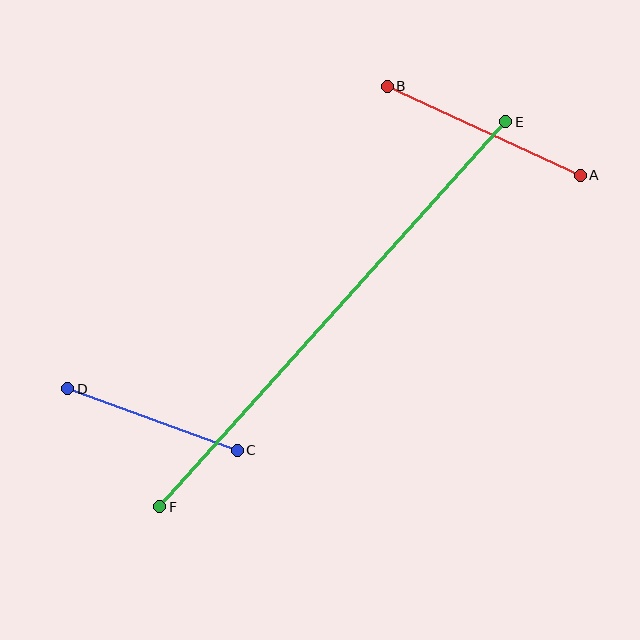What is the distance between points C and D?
The distance is approximately 180 pixels.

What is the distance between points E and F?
The distance is approximately 518 pixels.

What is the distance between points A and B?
The distance is approximately 213 pixels.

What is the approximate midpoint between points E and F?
The midpoint is at approximately (333, 314) pixels.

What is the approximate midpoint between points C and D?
The midpoint is at approximately (152, 420) pixels.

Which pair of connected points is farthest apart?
Points E and F are farthest apart.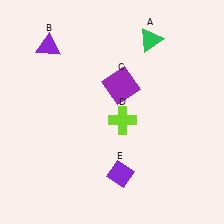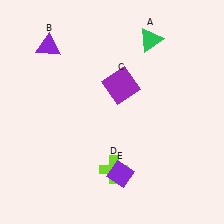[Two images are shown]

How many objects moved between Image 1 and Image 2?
1 object moved between the two images.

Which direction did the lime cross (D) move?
The lime cross (D) moved down.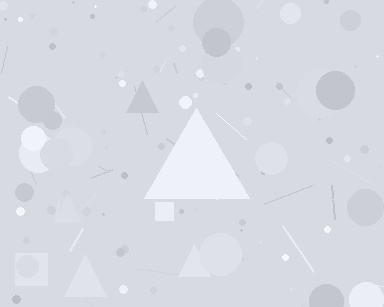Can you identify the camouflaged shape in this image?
The camouflaged shape is a triangle.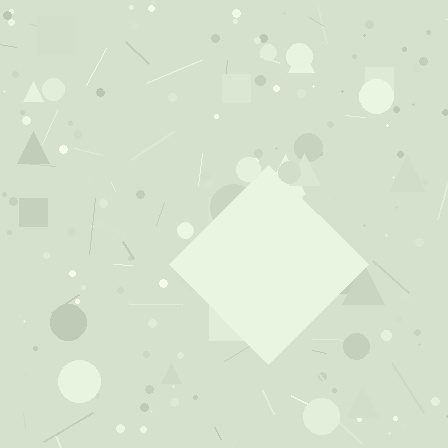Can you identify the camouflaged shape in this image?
The camouflaged shape is a diamond.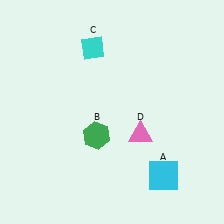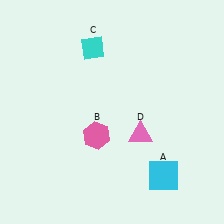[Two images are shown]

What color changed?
The hexagon (B) changed from green in Image 1 to pink in Image 2.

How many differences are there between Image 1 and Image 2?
There is 1 difference between the two images.